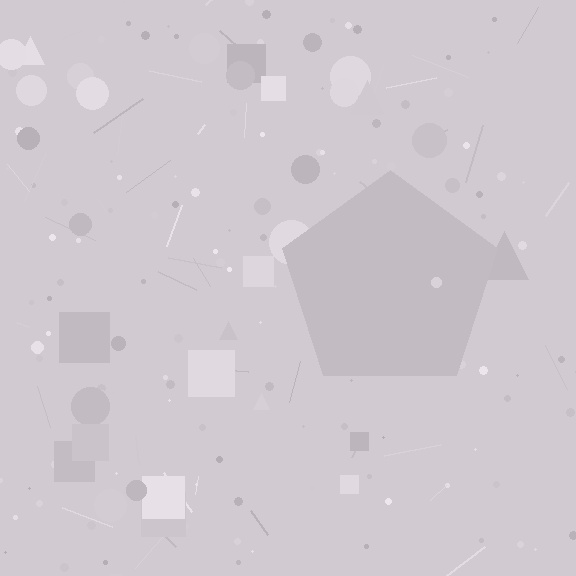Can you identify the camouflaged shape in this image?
The camouflaged shape is a pentagon.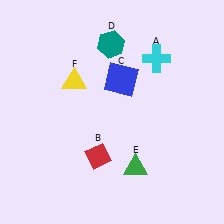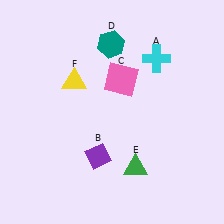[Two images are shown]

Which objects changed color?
B changed from red to purple. C changed from blue to pink.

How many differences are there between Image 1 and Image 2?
There are 2 differences between the two images.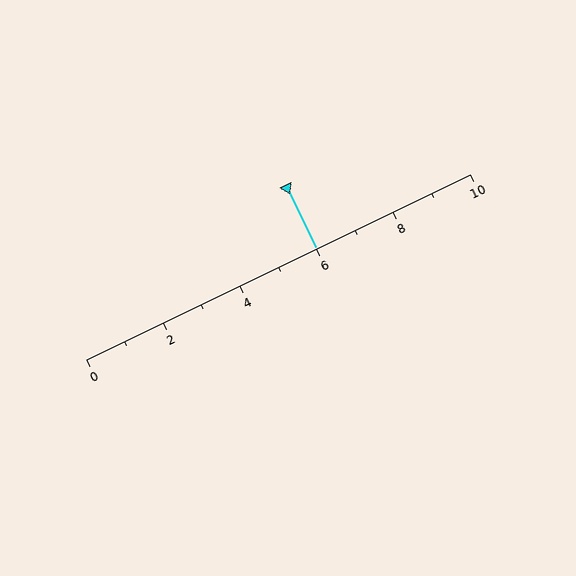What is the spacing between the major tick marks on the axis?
The major ticks are spaced 2 apart.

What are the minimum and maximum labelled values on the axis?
The axis runs from 0 to 10.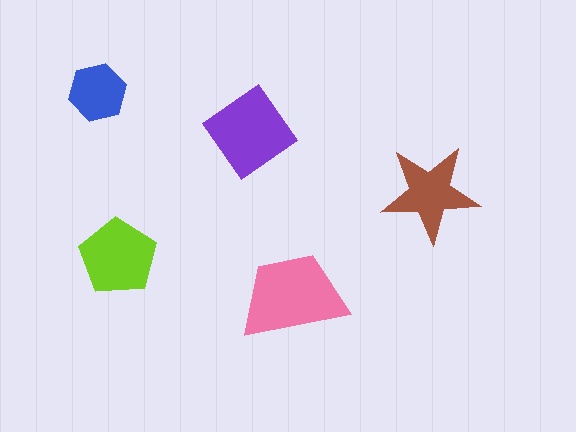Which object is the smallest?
The blue hexagon.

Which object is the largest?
The pink trapezoid.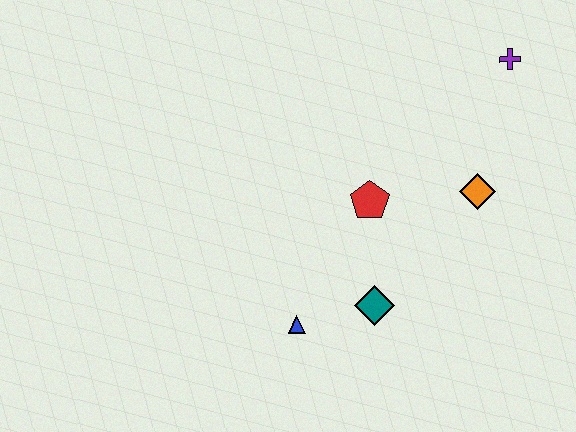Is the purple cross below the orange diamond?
No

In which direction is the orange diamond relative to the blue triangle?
The orange diamond is to the right of the blue triangle.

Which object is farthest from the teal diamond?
The purple cross is farthest from the teal diamond.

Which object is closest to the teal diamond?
The blue triangle is closest to the teal diamond.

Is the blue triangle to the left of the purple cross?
Yes